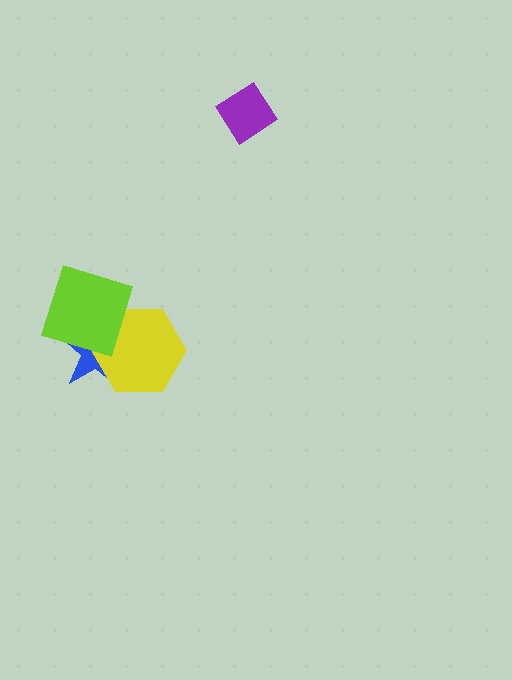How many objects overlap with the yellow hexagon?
2 objects overlap with the yellow hexagon.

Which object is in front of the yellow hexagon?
The lime square is in front of the yellow hexagon.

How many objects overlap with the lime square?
2 objects overlap with the lime square.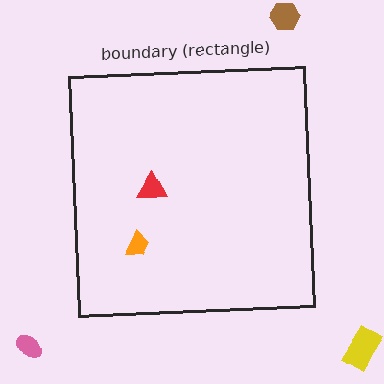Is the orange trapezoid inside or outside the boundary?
Inside.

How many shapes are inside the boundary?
2 inside, 3 outside.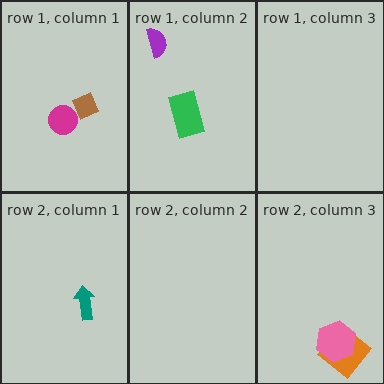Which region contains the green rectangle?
The row 1, column 2 region.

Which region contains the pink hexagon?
The row 2, column 3 region.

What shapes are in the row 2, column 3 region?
The orange diamond, the pink hexagon.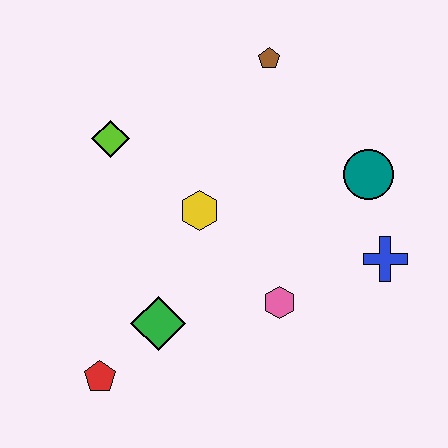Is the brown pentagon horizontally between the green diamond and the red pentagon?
No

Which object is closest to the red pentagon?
The green diamond is closest to the red pentagon.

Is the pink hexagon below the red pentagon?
No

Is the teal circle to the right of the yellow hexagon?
Yes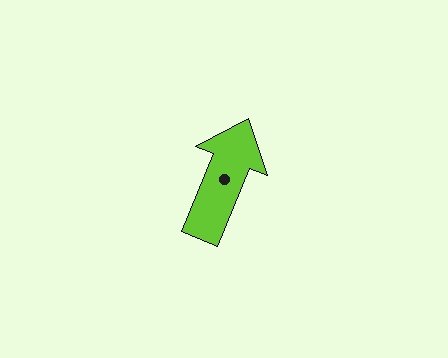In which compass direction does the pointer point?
North.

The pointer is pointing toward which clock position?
Roughly 1 o'clock.